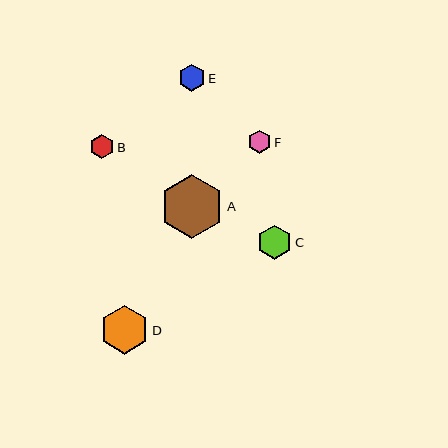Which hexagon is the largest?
Hexagon A is the largest with a size of approximately 64 pixels.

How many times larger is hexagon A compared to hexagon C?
Hexagon A is approximately 1.9 times the size of hexagon C.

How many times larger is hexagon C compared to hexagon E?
Hexagon C is approximately 1.3 times the size of hexagon E.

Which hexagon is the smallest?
Hexagon F is the smallest with a size of approximately 23 pixels.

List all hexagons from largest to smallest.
From largest to smallest: A, D, C, E, B, F.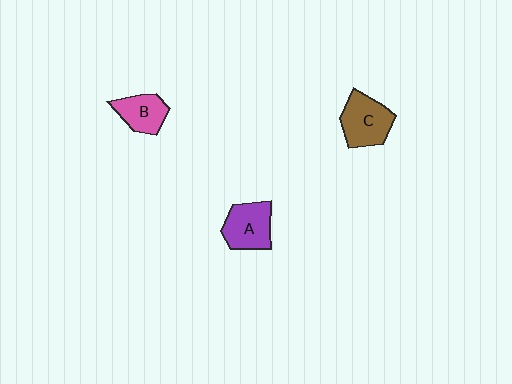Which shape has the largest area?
Shape C (brown).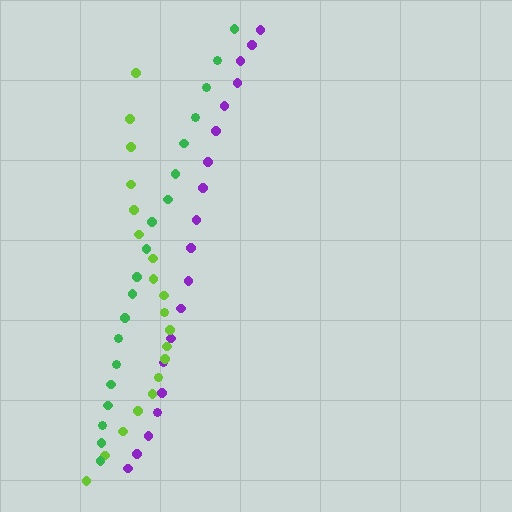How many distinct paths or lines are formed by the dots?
There are 3 distinct paths.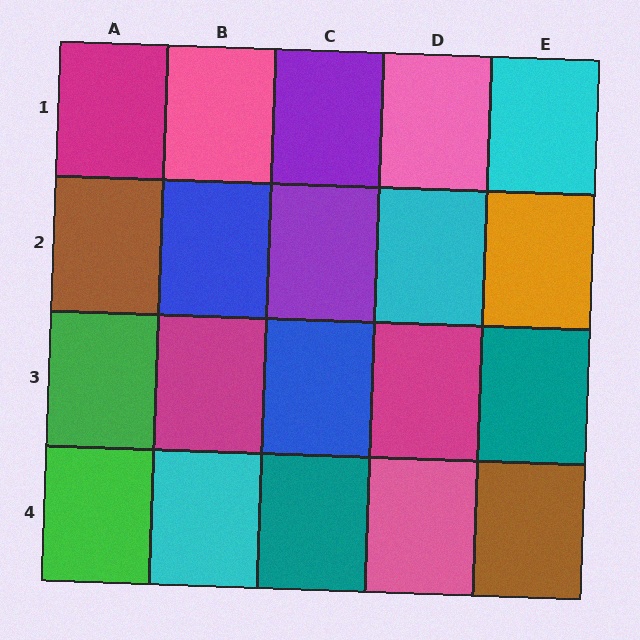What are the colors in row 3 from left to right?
Green, magenta, blue, magenta, teal.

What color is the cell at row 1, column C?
Purple.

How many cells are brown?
2 cells are brown.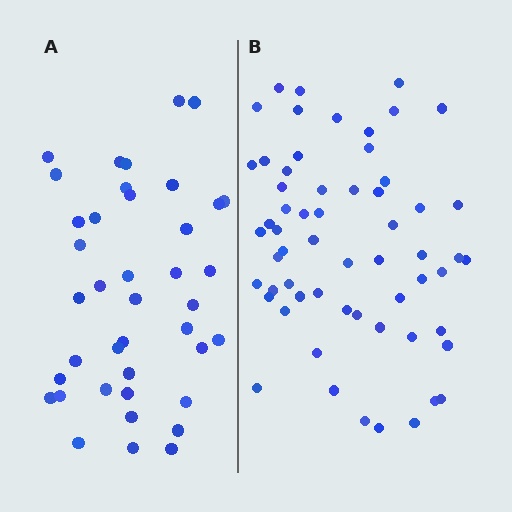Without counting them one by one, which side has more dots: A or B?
Region B (the right region) has more dots.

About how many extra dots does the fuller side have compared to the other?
Region B has approximately 20 more dots than region A.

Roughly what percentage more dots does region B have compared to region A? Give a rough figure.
About 50% more.